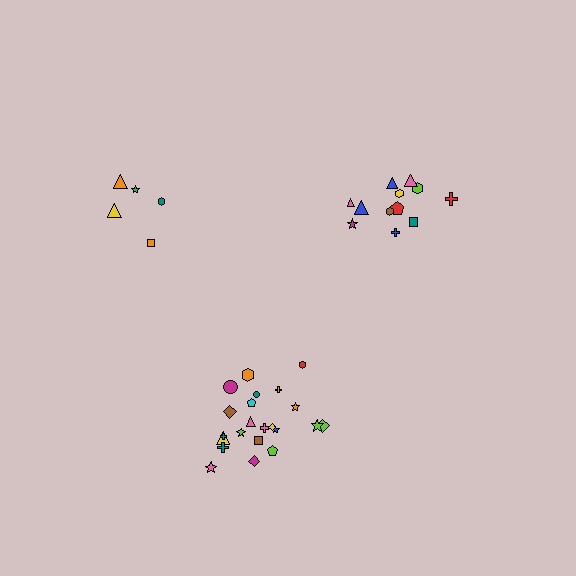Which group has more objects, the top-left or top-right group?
The top-right group.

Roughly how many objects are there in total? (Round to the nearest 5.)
Roughly 40 objects in total.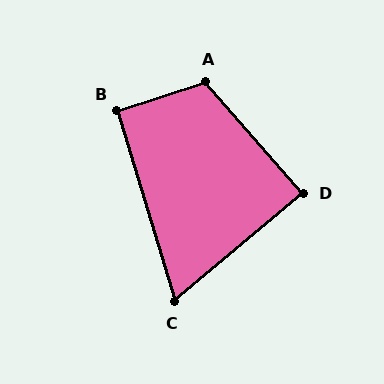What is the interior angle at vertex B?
Approximately 91 degrees (approximately right).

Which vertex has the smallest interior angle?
C, at approximately 67 degrees.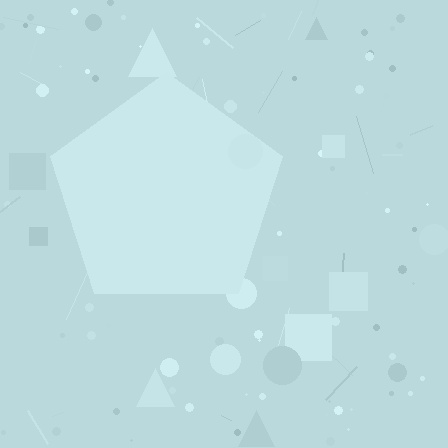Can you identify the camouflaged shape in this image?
The camouflaged shape is a pentagon.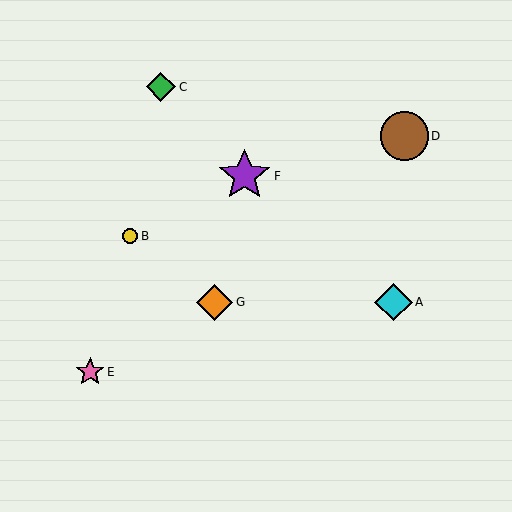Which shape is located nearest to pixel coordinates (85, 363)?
The pink star (labeled E) at (90, 372) is nearest to that location.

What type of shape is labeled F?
Shape F is a purple star.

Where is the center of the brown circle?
The center of the brown circle is at (404, 136).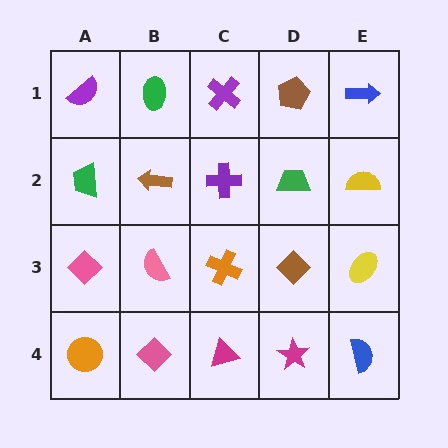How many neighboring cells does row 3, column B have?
4.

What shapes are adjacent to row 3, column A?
A green trapezoid (row 2, column A), an orange circle (row 4, column A), a pink semicircle (row 3, column B).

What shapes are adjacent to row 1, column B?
A brown arrow (row 2, column B), a purple semicircle (row 1, column A), a purple cross (row 1, column C).